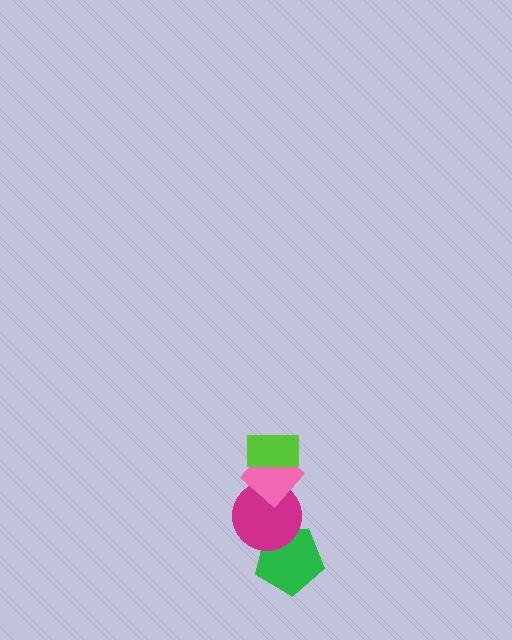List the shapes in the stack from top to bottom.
From top to bottom: the lime rectangle, the pink diamond, the magenta circle, the green pentagon.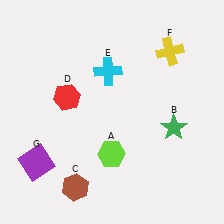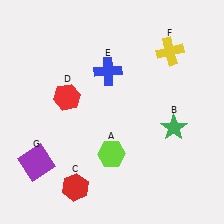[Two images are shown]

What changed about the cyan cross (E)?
In Image 1, E is cyan. In Image 2, it changed to blue.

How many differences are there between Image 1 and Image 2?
There are 2 differences between the two images.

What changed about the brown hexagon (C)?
In Image 1, C is brown. In Image 2, it changed to red.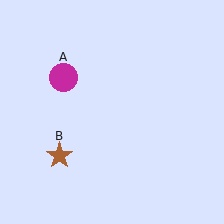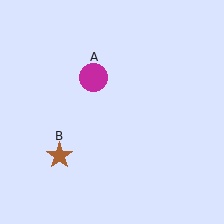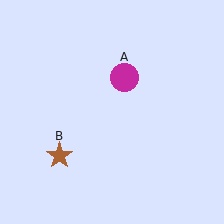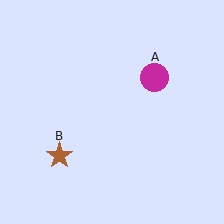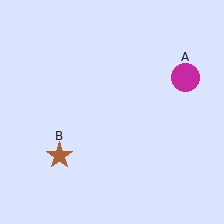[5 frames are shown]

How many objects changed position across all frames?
1 object changed position: magenta circle (object A).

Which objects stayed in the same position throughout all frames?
Brown star (object B) remained stationary.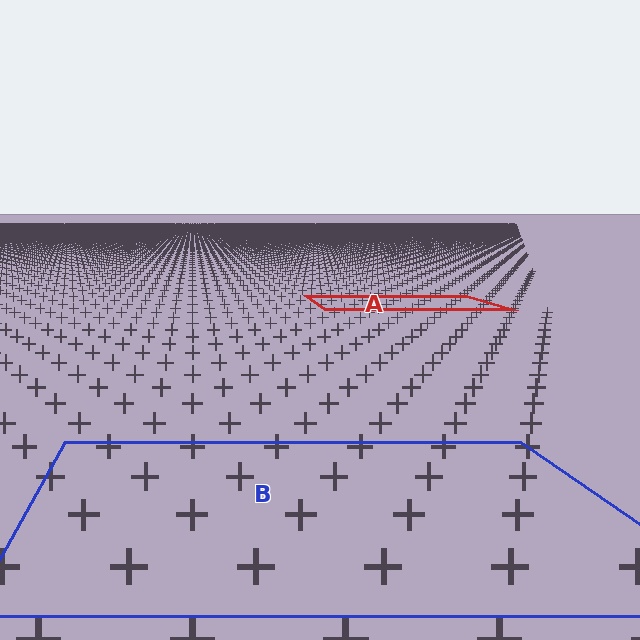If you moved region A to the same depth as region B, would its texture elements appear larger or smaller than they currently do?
They would appear larger. At a closer depth, the same texture elements are projected at a bigger on-screen size.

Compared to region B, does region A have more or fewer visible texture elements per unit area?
Region A has more texture elements per unit area — they are packed more densely because it is farther away.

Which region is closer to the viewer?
Region B is closer. The texture elements there are larger and more spread out.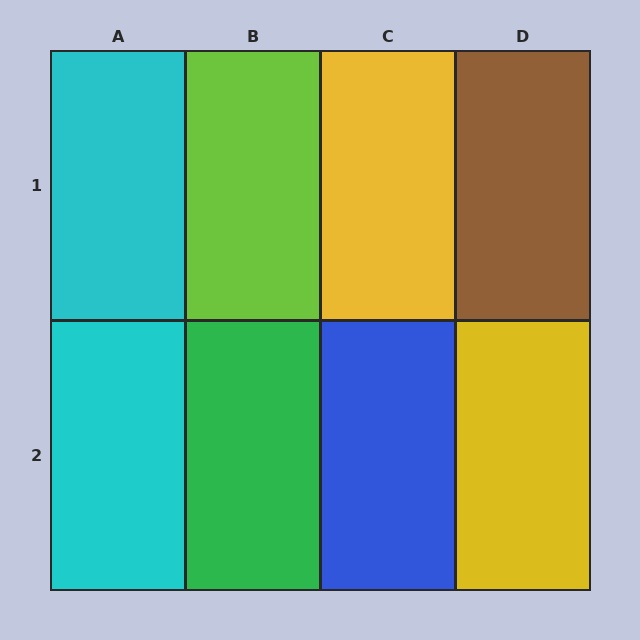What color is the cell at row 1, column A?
Cyan.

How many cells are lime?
1 cell is lime.